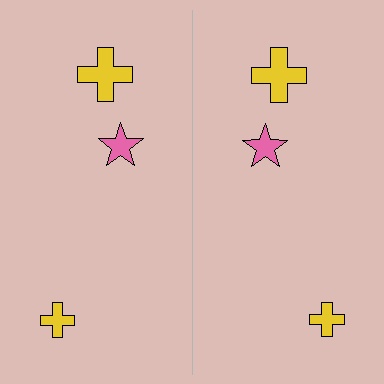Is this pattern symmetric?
Yes, this pattern has bilateral (reflection) symmetry.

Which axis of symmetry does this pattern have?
The pattern has a vertical axis of symmetry running through the center of the image.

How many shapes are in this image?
There are 6 shapes in this image.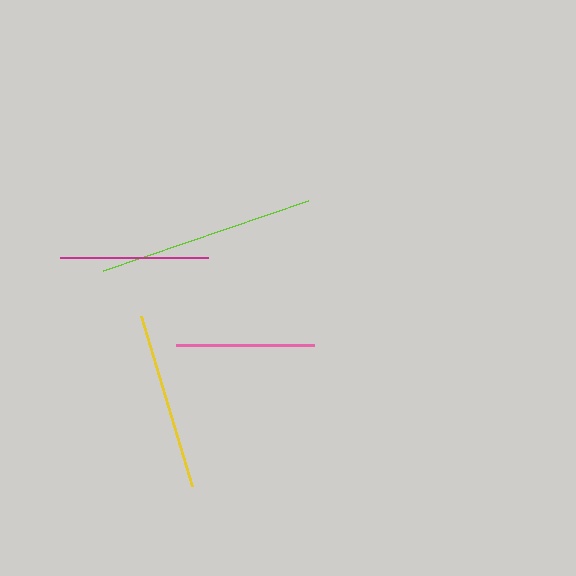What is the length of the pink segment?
The pink segment is approximately 138 pixels long.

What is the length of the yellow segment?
The yellow segment is approximately 177 pixels long.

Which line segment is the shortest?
The pink line is the shortest at approximately 138 pixels.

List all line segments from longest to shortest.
From longest to shortest: lime, yellow, magenta, pink.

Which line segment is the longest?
The lime line is the longest at approximately 217 pixels.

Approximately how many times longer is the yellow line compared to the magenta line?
The yellow line is approximately 1.2 times the length of the magenta line.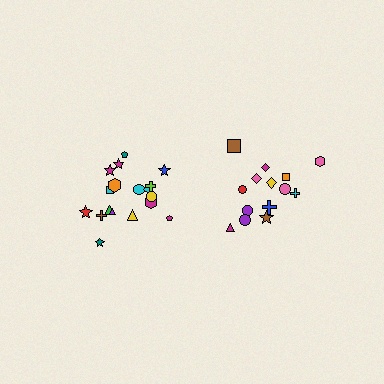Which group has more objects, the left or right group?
The left group.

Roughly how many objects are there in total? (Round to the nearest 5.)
Roughly 35 objects in total.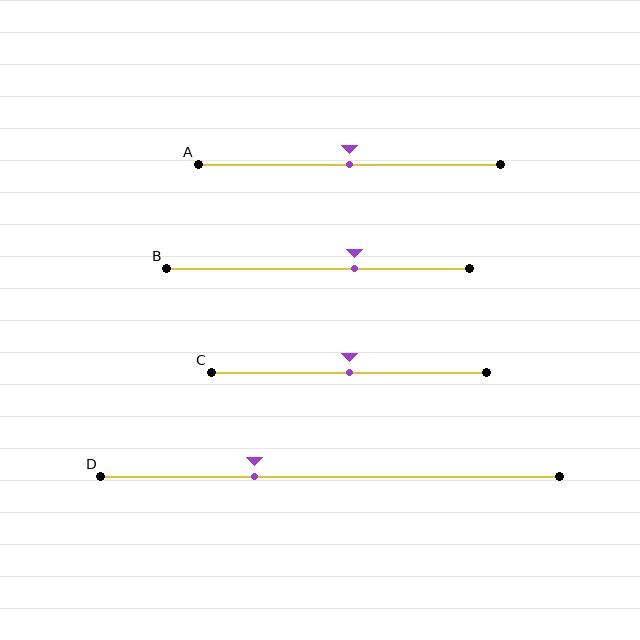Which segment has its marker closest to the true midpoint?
Segment A has its marker closest to the true midpoint.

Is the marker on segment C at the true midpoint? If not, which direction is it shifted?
Yes, the marker on segment C is at the true midpoint.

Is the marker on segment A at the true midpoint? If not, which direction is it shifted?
Yes, the marker on segment A is at the true midpoint.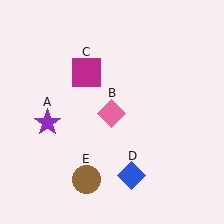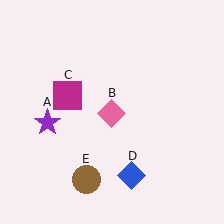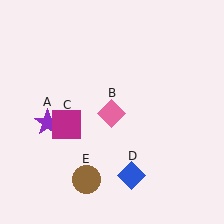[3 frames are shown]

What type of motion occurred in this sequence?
The magenta square (object C) rotated counterclockwise around the center of the scene.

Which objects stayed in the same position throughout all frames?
Purple star (object A) and pink diamond (object B) and blue diamond (object D) and brown circle (object E) remained stationary.